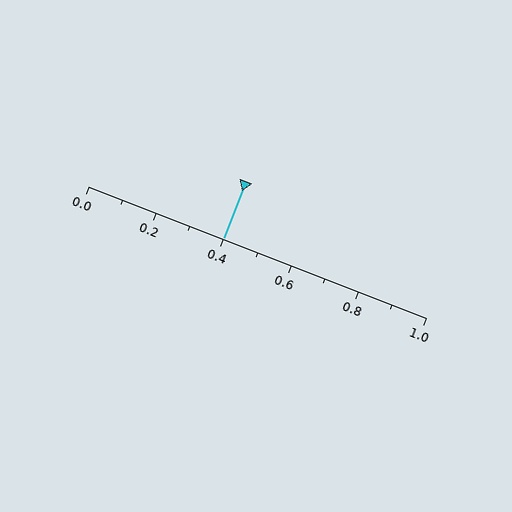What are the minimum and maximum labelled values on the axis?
The axis runs from 0.0 to 1.0.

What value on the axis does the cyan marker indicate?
The marker indicates approximately 0.4.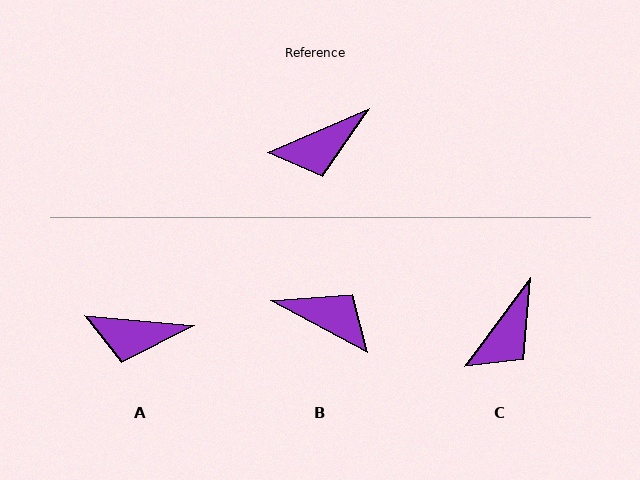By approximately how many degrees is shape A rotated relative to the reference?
Approximately 28 degrees clockwise.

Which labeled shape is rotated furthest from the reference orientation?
B, about 129 degrees away.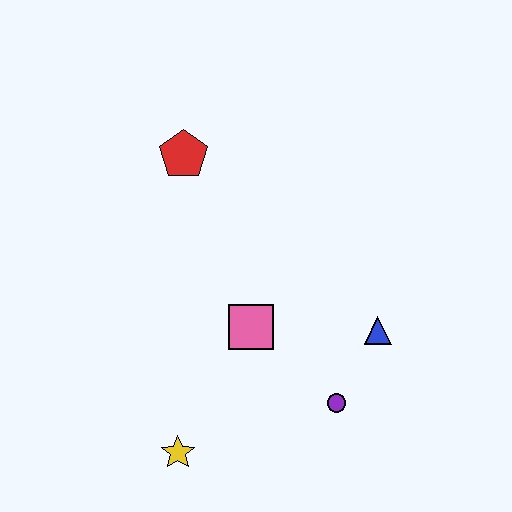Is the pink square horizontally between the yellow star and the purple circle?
Yes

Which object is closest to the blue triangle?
The purple circle is closest to the blue triangle.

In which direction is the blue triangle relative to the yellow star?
The blue triangle is to the right of the yellow star.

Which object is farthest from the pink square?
The red pentagon is farthest from the pink square.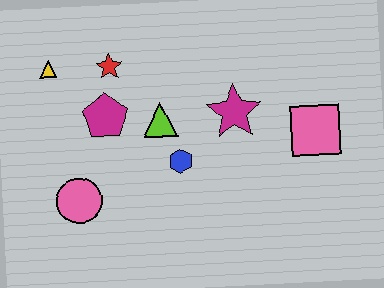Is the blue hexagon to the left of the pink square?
Yes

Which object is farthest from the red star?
The pink square is farthest from the red star.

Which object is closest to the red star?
The magenta pentagon is closest to the red star.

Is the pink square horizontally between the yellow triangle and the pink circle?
No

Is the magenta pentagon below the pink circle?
No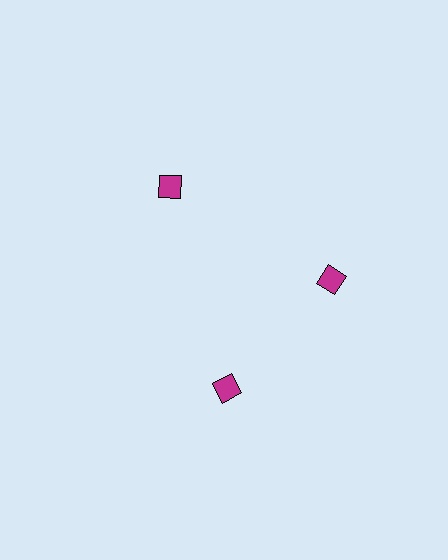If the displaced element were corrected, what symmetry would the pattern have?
It would have 3-fold rotational symmetry — the pattern would map onto itself every 120 degrees.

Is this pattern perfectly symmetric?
No. The 3 magenta diamonds are arranged in a ring, but one element near the 7 o'clock position is rotated out of alignment along the ring, breaking the 3-fold rotational symmetry.